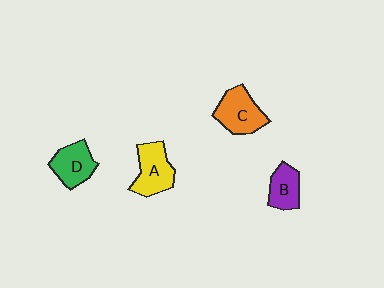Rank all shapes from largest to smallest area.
From largest to smallest: C (orange), A (yellow), D (green), B (purple).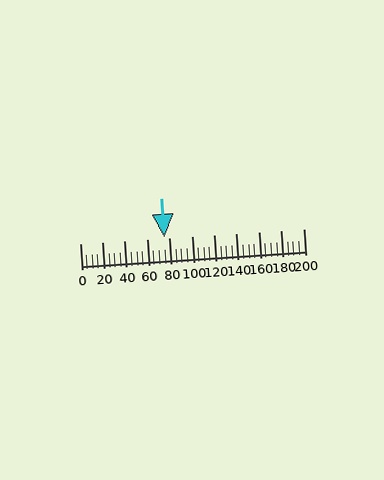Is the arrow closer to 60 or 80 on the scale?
The arrow is closer to 80.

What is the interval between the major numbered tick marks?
The major tick marks are spaced 20 units apart.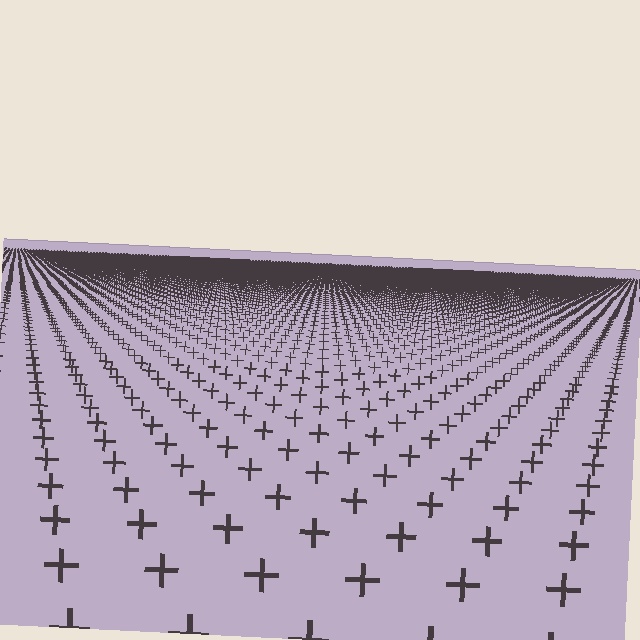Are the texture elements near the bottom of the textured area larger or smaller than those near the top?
Larger. Near the bottom, elements are closer to the viewer and appear at a bigger on-screen size.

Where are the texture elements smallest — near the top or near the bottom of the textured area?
Near the top.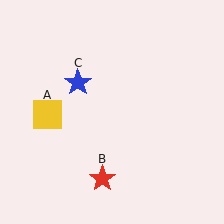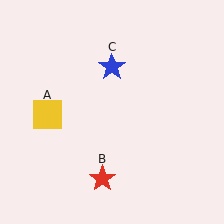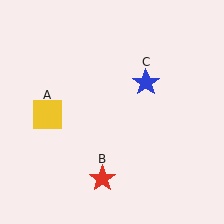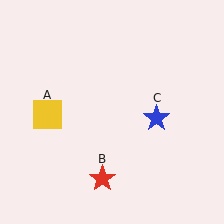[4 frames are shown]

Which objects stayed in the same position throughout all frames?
Yellow square (object A) and red star (object B) remained stationary.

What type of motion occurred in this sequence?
The blue star (object C) rotated clockwise around the center of the scene.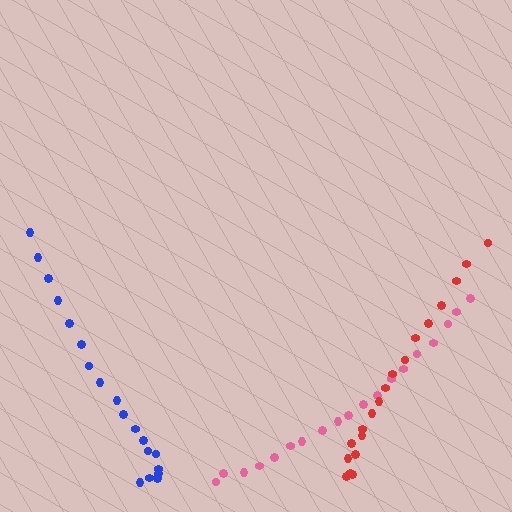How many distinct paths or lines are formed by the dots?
There are 3 distinct paths.